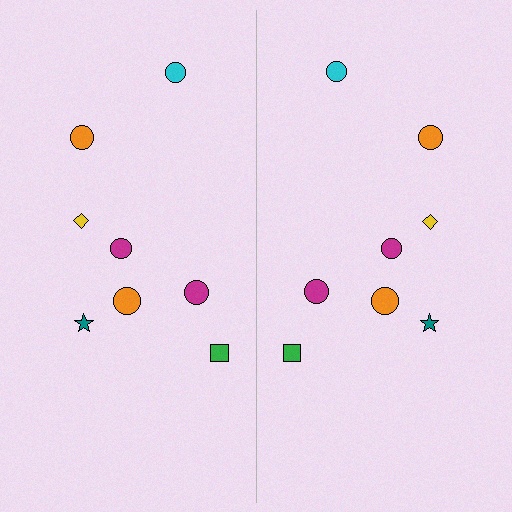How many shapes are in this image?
There are 16 shapes in this image.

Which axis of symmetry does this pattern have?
The pattern has a vertical axis of symmetry running through the center of the image.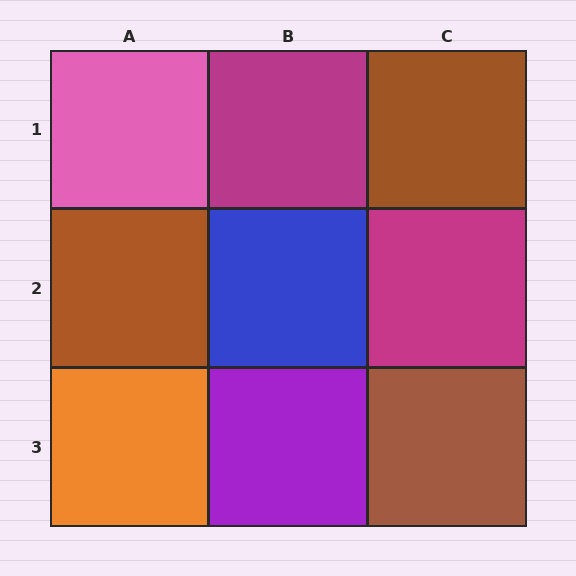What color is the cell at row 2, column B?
Blue.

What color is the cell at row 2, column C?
Magenta.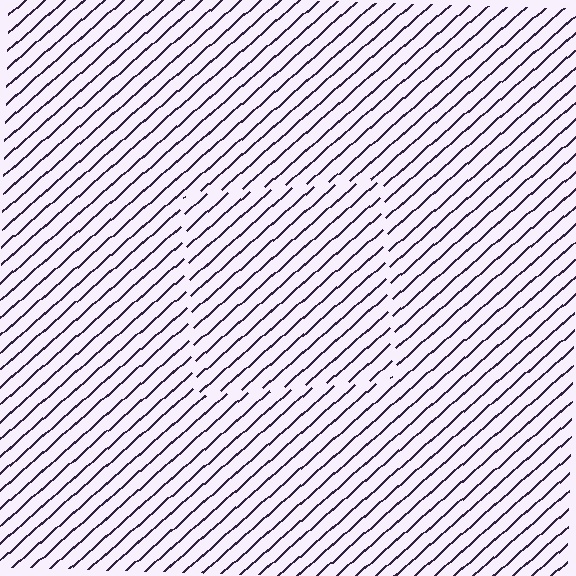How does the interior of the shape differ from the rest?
The interior of the shape contains the same grating, shifted by half a period — the contour is defined by the phase discontinuity where line-ends from the inner and outer gratings abut.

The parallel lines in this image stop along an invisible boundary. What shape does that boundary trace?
An illusory square. The interior of the shape contains the same grating, shifted by half a period — the contour is defined by the phase discontinuity where line-ends from the inner and outer gratings abut.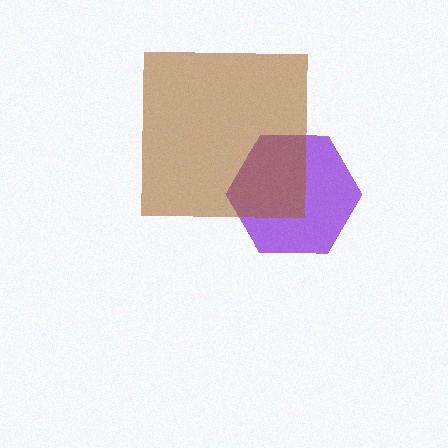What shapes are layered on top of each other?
The layered shapes are: a purple hexagon, a brown square.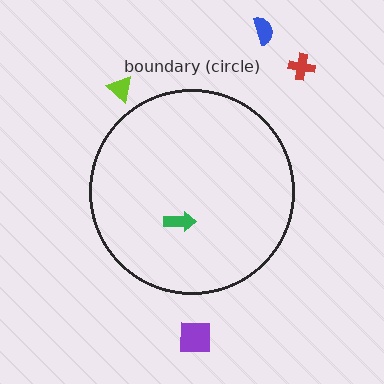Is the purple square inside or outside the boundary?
Outside.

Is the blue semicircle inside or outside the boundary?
Outside.